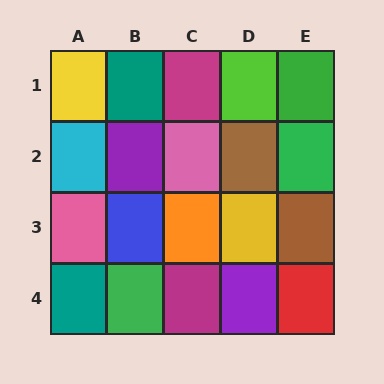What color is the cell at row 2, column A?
Cyan.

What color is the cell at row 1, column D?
Lime.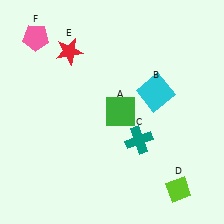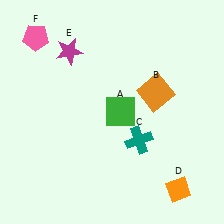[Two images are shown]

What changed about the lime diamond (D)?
In Image 1, D is lime. In Image 2, it changed to orange.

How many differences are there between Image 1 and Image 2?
There are 3 differences between the two images.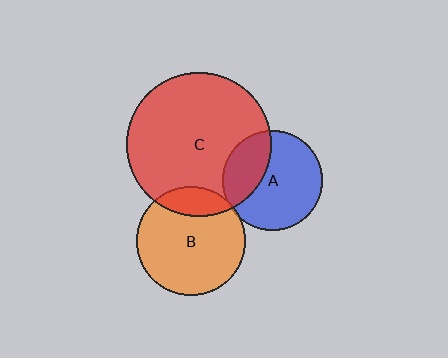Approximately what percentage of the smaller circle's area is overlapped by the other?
Approximately 30%.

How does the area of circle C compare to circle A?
Approximately 2.1 times.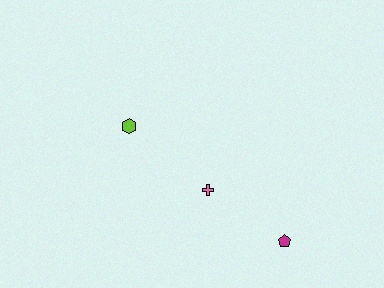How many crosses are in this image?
There is 1 cross.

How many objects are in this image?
There are 3 objects.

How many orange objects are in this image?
There are no orange objects.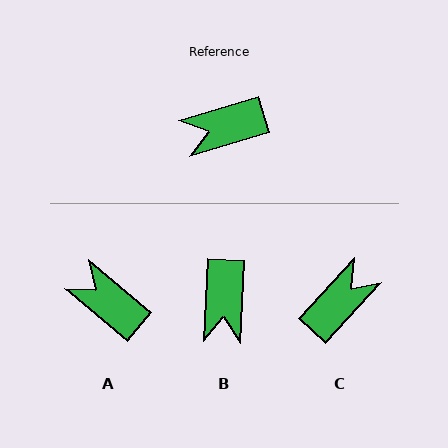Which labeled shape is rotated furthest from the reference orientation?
C, about 149 degrees away.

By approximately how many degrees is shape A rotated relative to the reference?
Approximately 57 degrees clockwise.